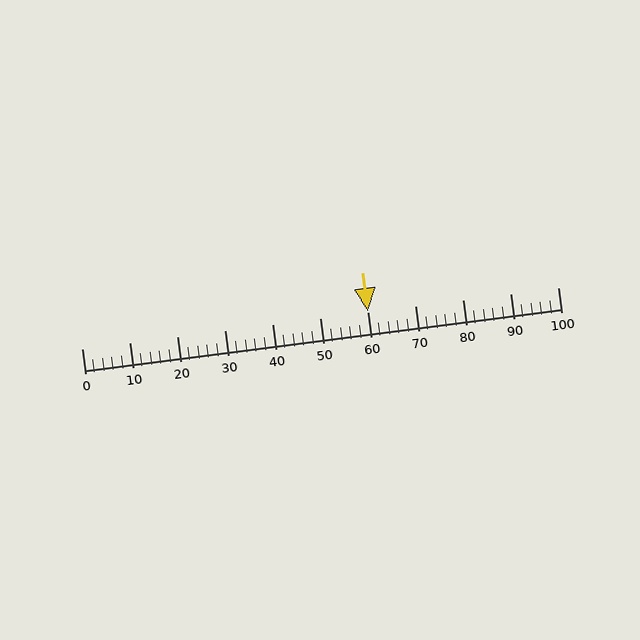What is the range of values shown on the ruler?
The ruler shows values from 0 to 100.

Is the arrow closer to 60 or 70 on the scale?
The arrow is closer to 60.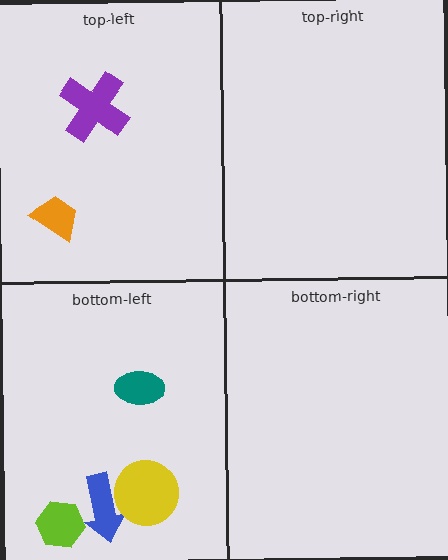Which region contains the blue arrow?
The bottom-left region.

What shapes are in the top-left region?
The orange trapezoid, the purple cross.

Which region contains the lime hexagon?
The bottom-left region.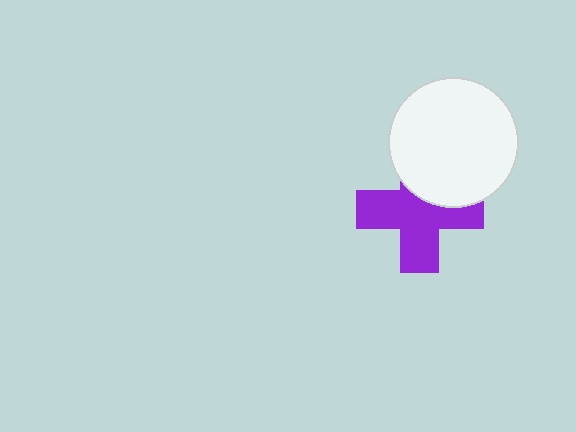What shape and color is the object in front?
The object in front is a white circle.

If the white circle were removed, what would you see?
You would see the complete purple cross.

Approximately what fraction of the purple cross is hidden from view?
Roughly 32% of the purple cross is hidden behind the white circle.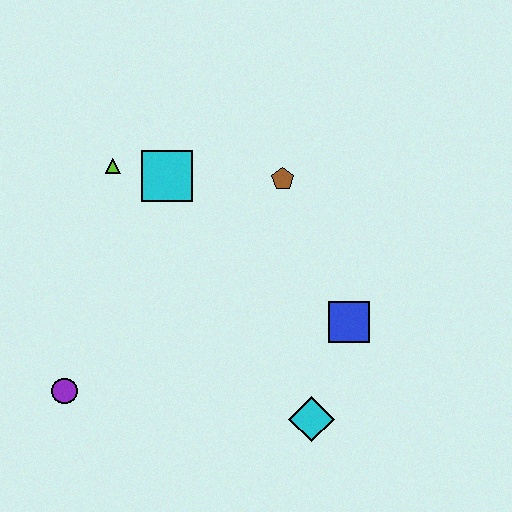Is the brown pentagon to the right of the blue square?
No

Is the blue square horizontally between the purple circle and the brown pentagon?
No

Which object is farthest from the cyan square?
The cyan diamond is farthest from the cyan square.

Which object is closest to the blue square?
The cyan diamond is closest to the blue square.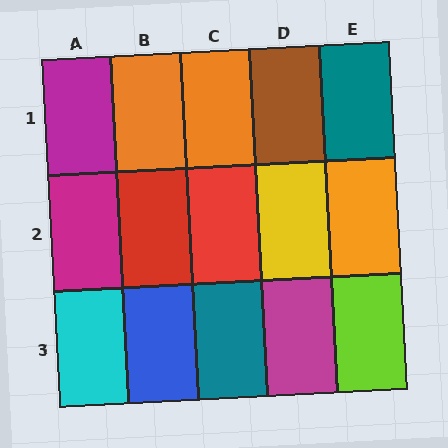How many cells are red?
2 cells are red.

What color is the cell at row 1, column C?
Orange.